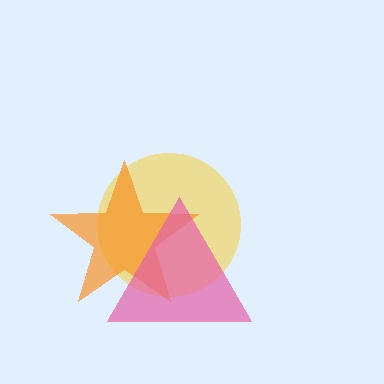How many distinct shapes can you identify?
There are 3 distinct shapes: a yellow circle, an orange star, a pink triangle.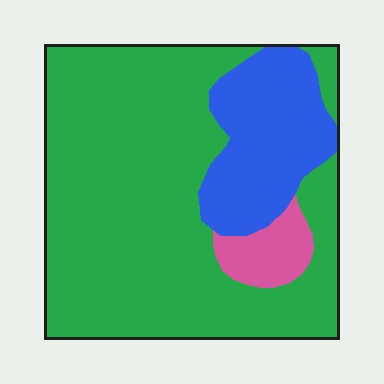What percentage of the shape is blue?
Blue covers roughly 20% of the shape.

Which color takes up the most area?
Green, at roughly 75%.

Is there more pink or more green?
Green.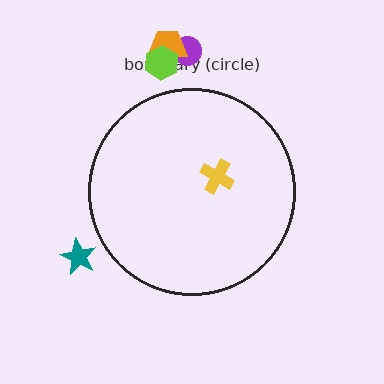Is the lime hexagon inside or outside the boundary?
Outside.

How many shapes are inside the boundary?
1 inside, 4 outside.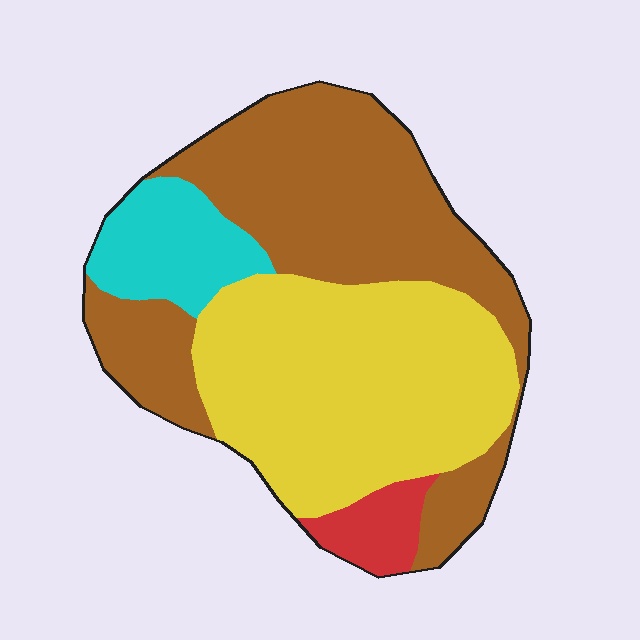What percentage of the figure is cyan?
Cyan takes up less than a quarter of the figure.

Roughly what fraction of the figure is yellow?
Yellow takes up between a quarter and a half of the figure.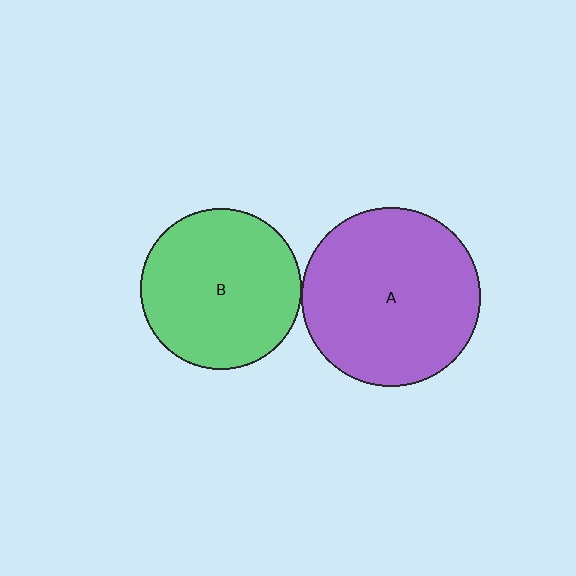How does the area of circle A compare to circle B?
Approximately 1.2 times.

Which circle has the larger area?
Circle A (purple).